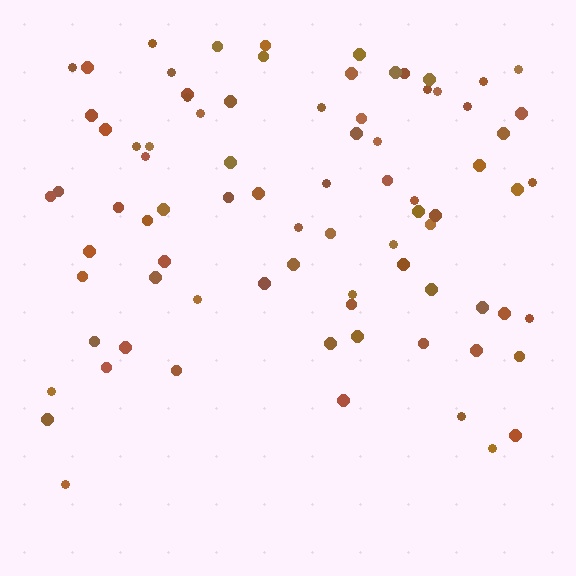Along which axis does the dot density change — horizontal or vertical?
Vertical.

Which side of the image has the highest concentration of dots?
The top.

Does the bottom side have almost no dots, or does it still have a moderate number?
Still a moderate number, just noticeably fewer than the top.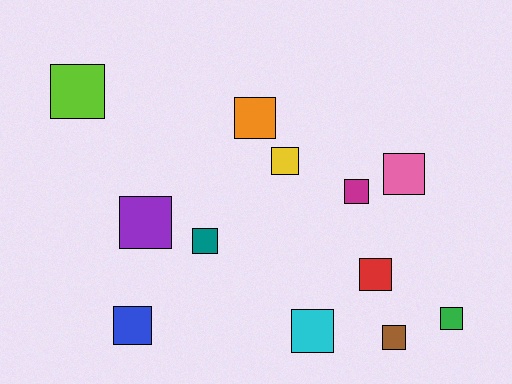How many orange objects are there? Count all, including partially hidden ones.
There is 1 orange object.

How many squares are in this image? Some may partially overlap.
There are 12 squares.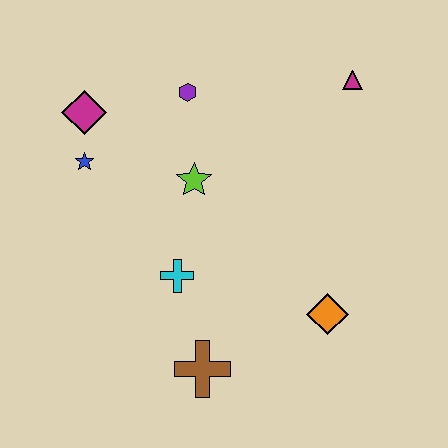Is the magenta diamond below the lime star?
No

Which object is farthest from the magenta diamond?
The orange diamond is farthest from the magenta diamond.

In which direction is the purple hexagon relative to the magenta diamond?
The purple hexagon is to the right of the magenta diamond.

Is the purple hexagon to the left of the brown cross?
Yes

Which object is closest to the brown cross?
The cyan cross is closest to the brown cross.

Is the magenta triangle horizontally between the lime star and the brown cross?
No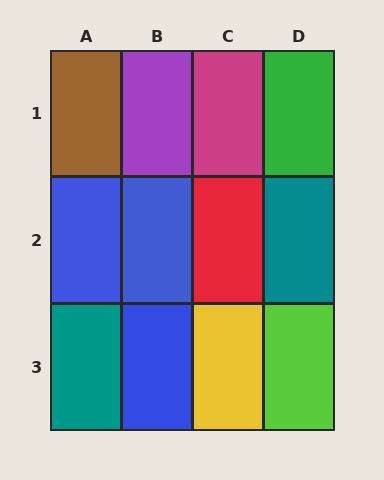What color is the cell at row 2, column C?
Red.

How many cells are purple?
1 cell is purple.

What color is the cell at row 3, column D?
Lime.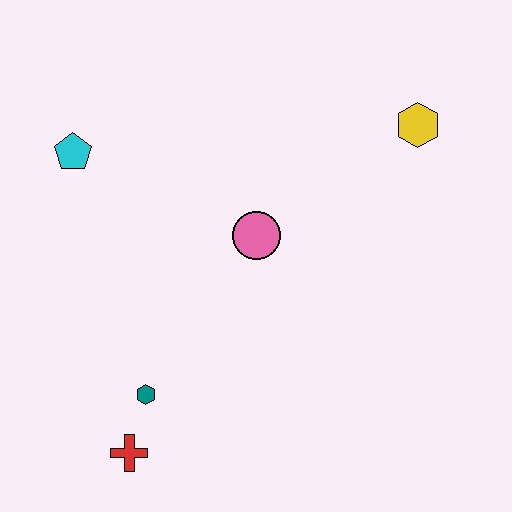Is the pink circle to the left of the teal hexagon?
No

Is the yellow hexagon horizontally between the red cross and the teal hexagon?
No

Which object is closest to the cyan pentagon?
The pink circle is closest to the cyan pentagon.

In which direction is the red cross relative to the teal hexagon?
The red cross is below the teal hexagon.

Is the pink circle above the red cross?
Yes